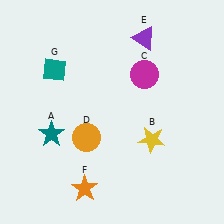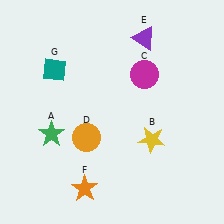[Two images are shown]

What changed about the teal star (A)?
In Image 1, A is teal. In Image 2, it changed to green.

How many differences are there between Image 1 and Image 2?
There is 1 difference between the two images.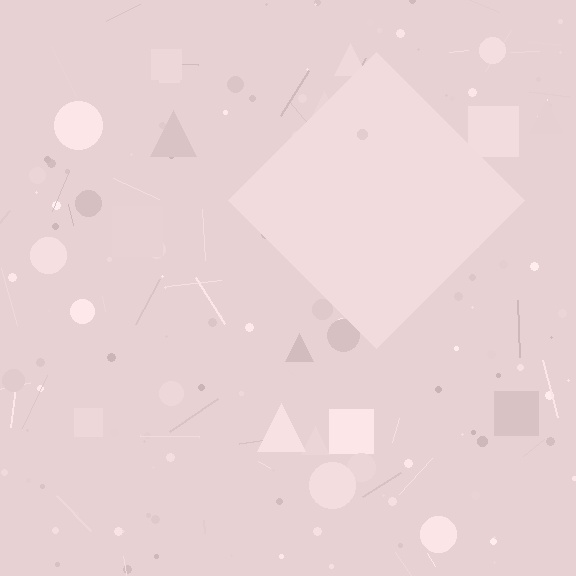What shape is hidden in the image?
A diamond is hidden in the image.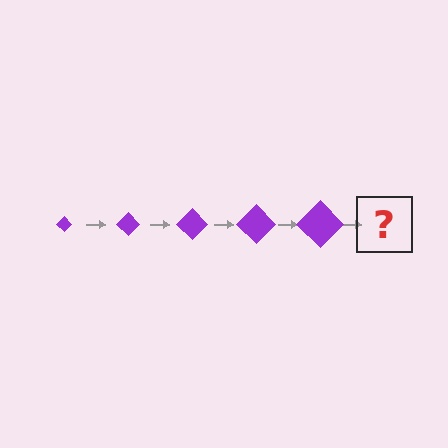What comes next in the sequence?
The next element should be a purple diamond, larger than the previous one.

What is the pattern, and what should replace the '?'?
The pattern is that the diamond gets progressively larger each step. The '?' should be a purple diamond, larger than the previous one.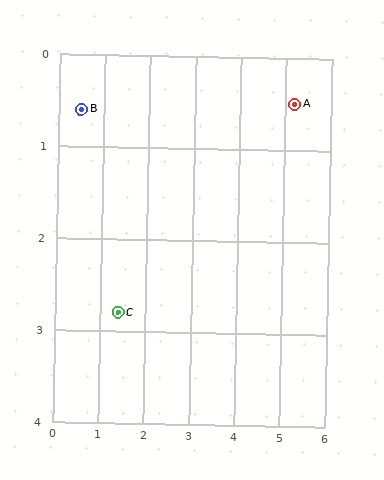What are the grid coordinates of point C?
Point C is at approximately (1.4, 2.8).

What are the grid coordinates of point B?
Point B is at approximately (0.5, 0.6).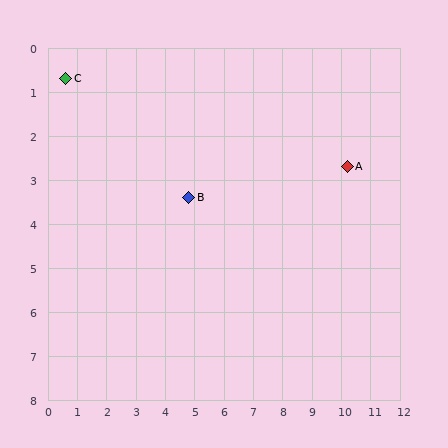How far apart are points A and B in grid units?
Points A and B are about 5.4 grid units apart.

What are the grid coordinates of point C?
Point C is at approximately (0.6, 0.7).